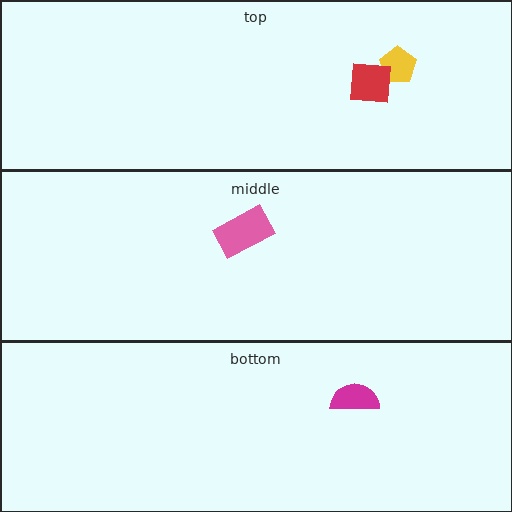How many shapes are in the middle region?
1.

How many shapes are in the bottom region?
1.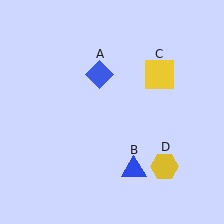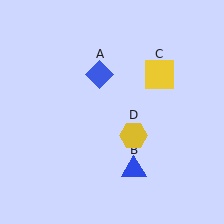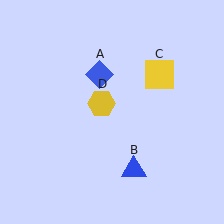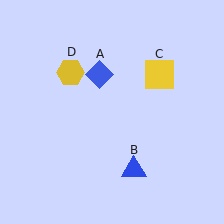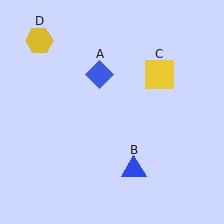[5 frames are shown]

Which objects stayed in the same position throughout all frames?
Blue diamond (object A) and blue triangle (object B) and yellow square (object C) remained stationary.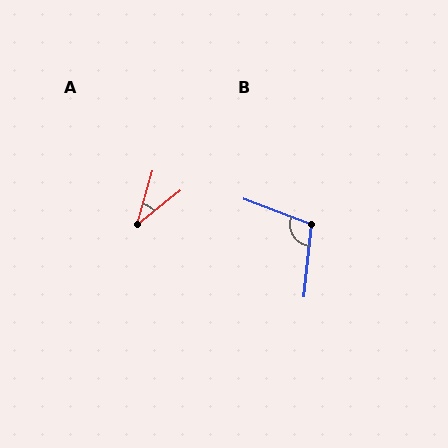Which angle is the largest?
B, at approximately 105 degrees.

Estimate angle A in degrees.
Approximately 36 degrees.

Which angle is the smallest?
A, at approximately 36 degrees.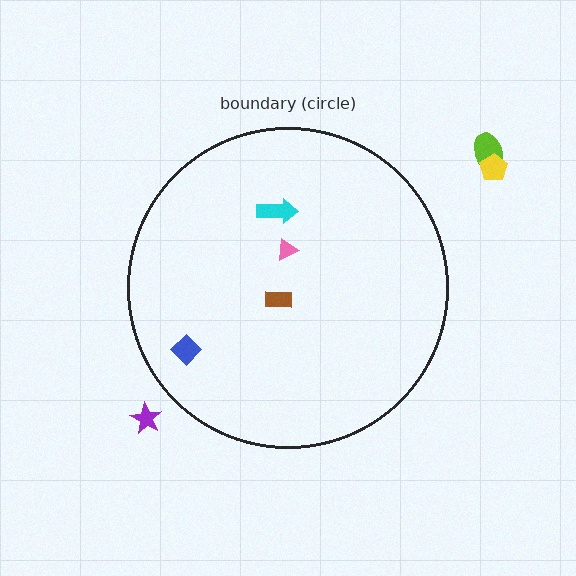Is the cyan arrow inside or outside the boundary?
Inside.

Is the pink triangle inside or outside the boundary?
Inside.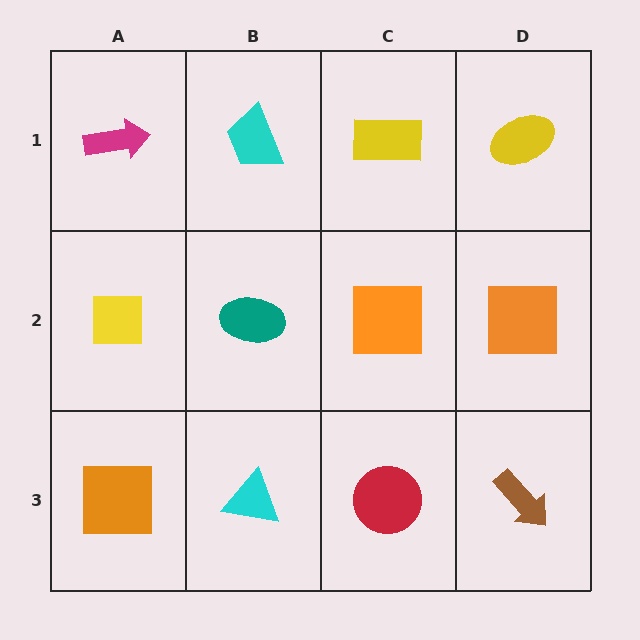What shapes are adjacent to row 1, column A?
A yellow square (row 2, column A), a cyan trapezoid (row 1, column B).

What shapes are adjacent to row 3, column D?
An orange square (row 2, column D), a red circle (row 3, column C).